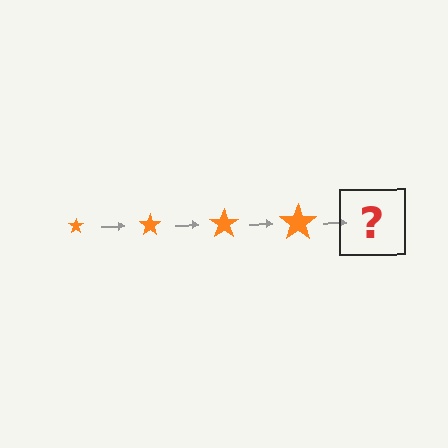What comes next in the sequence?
The next element should be an orange star, larger than the previous one.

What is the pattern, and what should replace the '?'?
The pattern is that the star gets progressively larger each step. The '?' should be an orange star, larger than the previous one.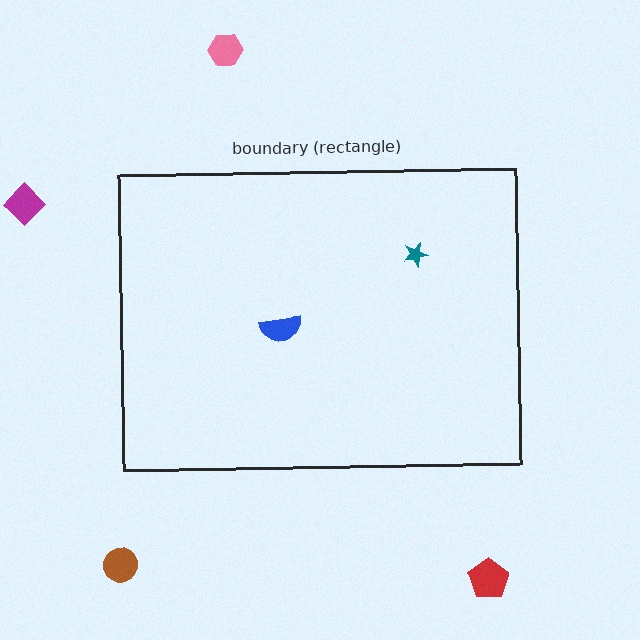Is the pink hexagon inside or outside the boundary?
Outside.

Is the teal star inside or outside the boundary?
Inside.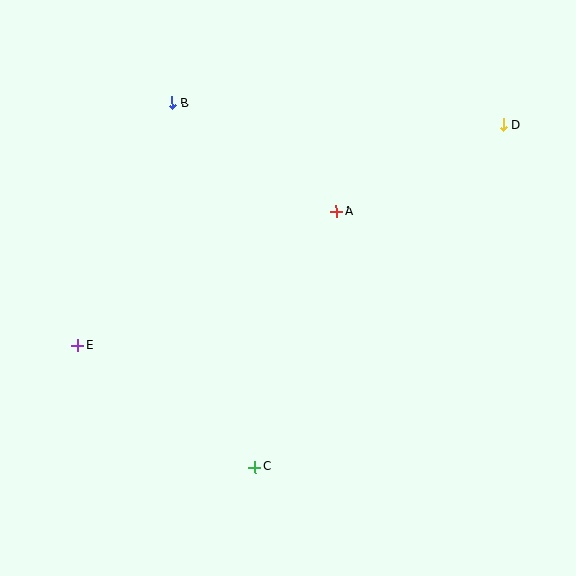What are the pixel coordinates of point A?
Point A is at (336, 212).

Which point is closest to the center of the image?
Point A at (336, 212) is closest to the center.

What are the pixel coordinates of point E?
Point E is at (78, 345).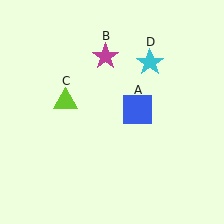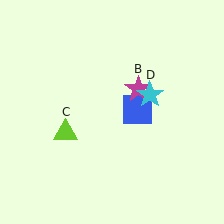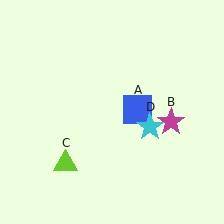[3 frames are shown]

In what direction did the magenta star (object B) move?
The magenta star (object B) moved down and to the right.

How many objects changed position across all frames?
3 objects changed position: magenta star (object B), lime triangle (object C), cyan star (object D).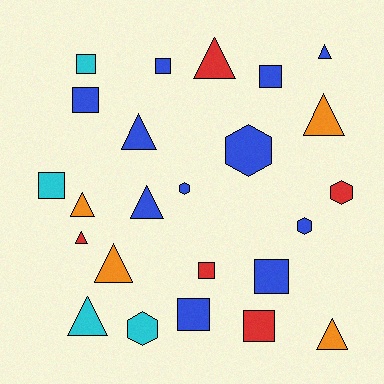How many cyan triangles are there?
There is 1 cyan triangle.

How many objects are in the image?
There are 24 objects.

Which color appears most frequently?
Blue, with 11 objects.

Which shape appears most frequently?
Triangle, with 10 objects.